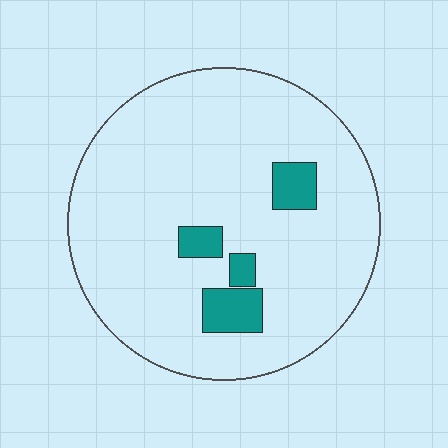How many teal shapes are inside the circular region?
4.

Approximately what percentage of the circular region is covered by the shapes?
Approximately 10%.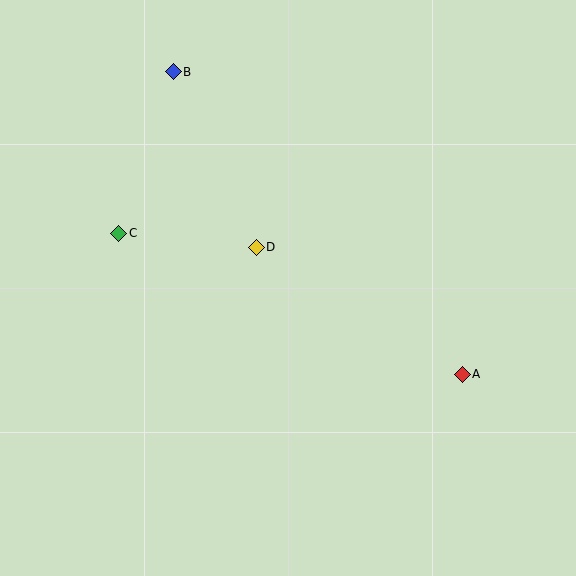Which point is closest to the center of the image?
Point D at (256, 247) is closest to the center.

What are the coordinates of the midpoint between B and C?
The midpoint between B and C is at (146, 152).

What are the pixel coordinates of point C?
Point C is at (119, 233).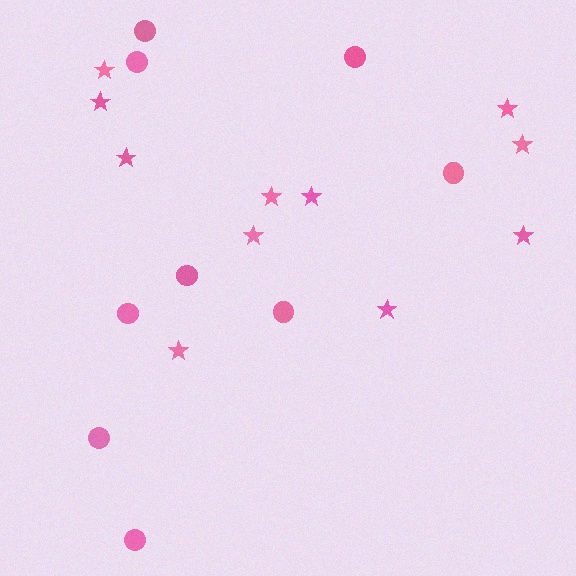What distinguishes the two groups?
There are 2 groups: one group of circles (9) and one group of stars (11).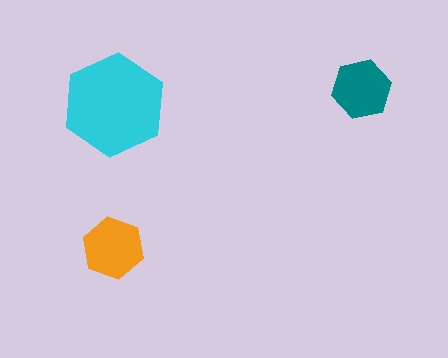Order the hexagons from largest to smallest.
the cyan one, the orange one, the teal one.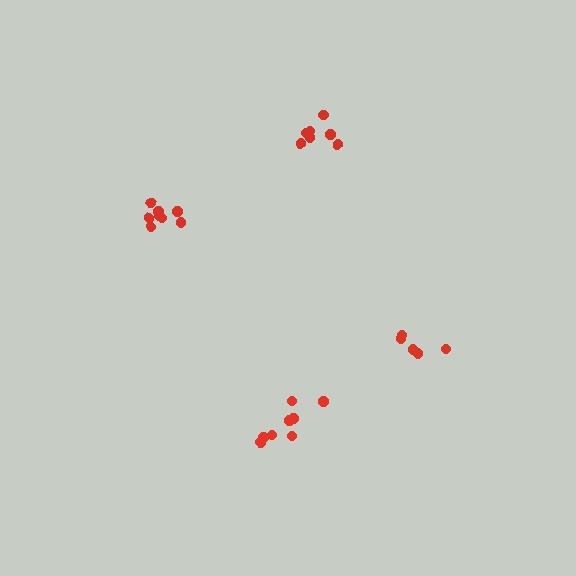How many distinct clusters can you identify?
There are 4 distinct clusters.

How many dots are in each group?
Group 1: 5 dots, Group 2: 8 dots, Group 3: 8 dots, Group 4: 7 dots (28 total).